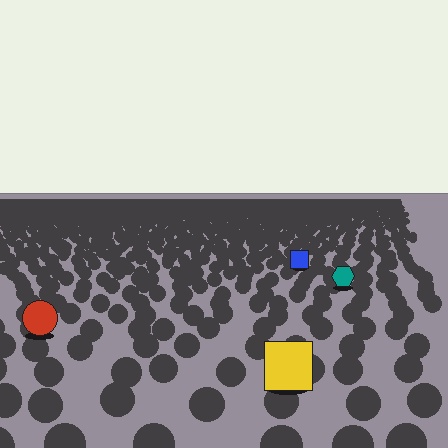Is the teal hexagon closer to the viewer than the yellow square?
No. The yellow square is closer — you can tell from the texture gradient: the ground texture is coarser near it.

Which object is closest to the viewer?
The yellow square is closest. The texture marks near it are larger and more spread out.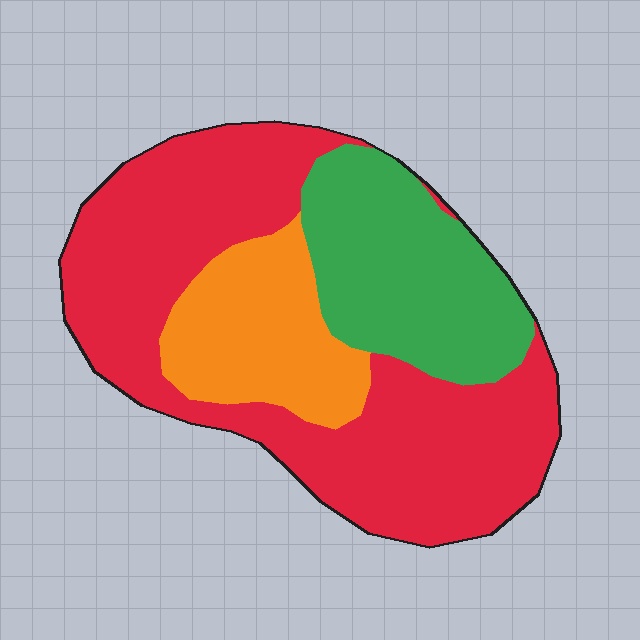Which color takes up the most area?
Red, at roughly 55%.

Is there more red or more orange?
Red.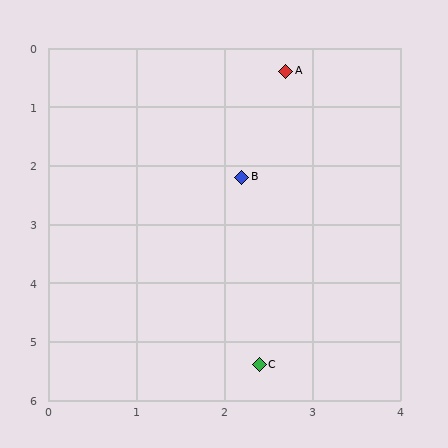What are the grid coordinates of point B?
Point B is at approximately (2.2, 2.2).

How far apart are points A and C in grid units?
Points A and C are about 5.0 grid units apart.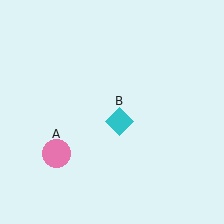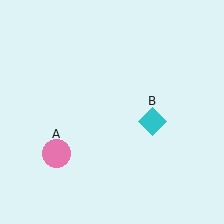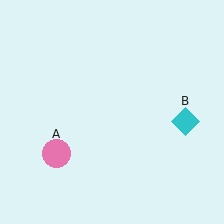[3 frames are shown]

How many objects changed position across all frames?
1 object changed position: cyan diamond (object B).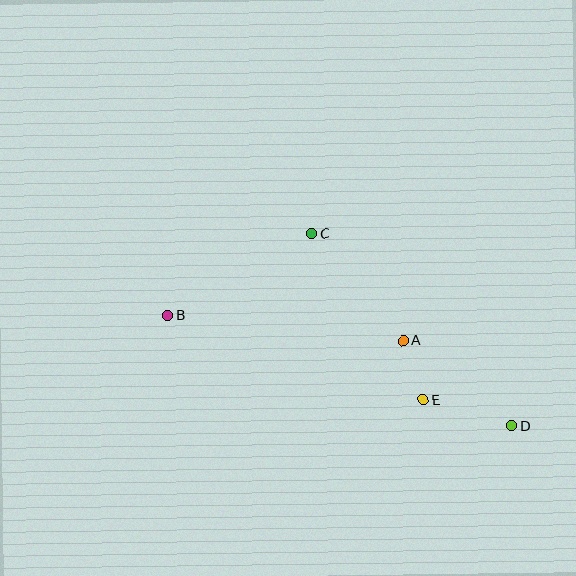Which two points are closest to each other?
Points A and E are closest to each other.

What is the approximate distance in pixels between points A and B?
The distance between A and B is approximately 236 pixels.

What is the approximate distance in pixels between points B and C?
The distance between B and C is approximately 166 pixels.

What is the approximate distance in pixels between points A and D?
The distance between A and D is approximately 138 pixels.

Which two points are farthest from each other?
Points B and D are farthest from each other.